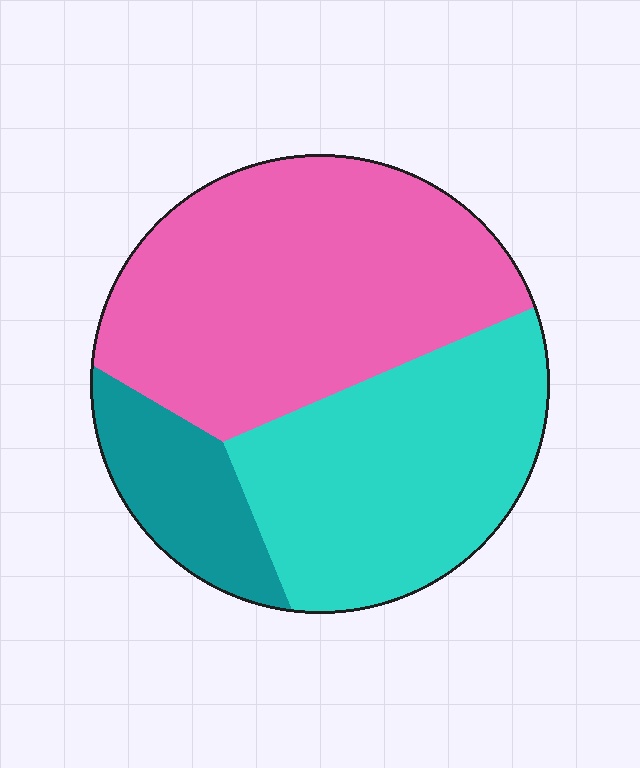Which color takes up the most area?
Pink, at roughly 50%.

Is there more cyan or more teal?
Cyan.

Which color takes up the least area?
Teal, at roughly 15%.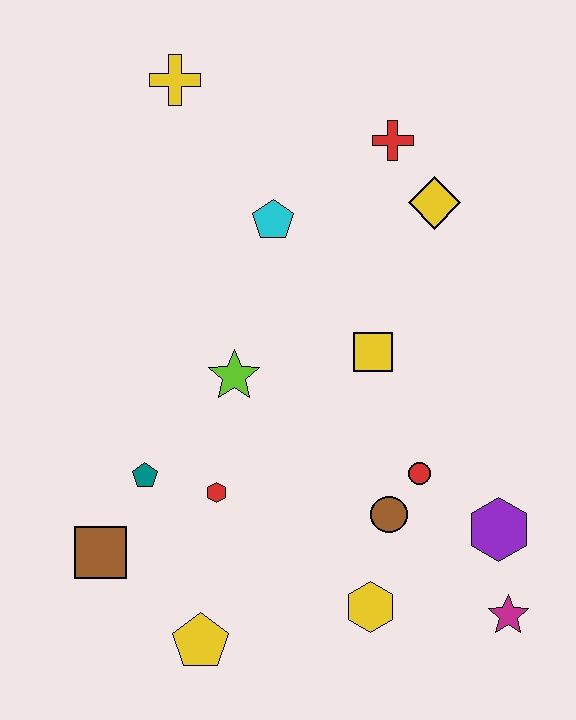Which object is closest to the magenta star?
The purple hexagon is closest to the magenta star.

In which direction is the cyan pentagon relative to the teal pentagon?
The cyan pentagon is above the teal pentagon.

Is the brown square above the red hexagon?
No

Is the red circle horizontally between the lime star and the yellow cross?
No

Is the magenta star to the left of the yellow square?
No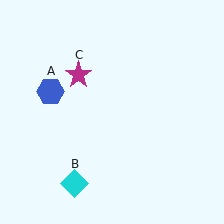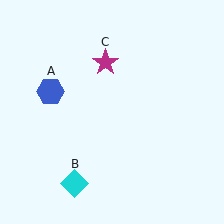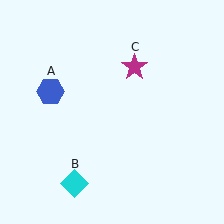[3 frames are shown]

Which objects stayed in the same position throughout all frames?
Blue hexagon (object A) and cyan diamond (object B) remained stationary.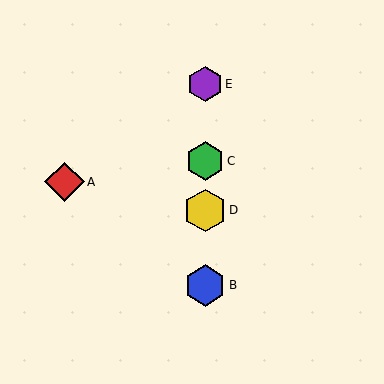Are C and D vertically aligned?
Yes, both are at x≈205.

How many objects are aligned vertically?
4 objects (B, C, D, E) are aligned vertically.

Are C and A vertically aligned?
No, C is at x≈205 and A is at x≈65.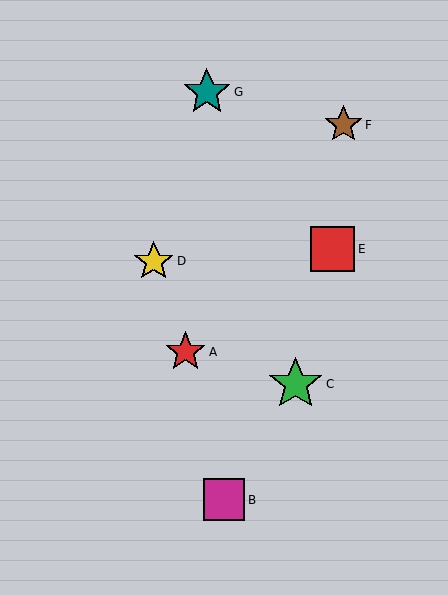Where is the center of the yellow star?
The center of the yellow star is at (154, 261).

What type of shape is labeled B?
Shape B is a magenta square.